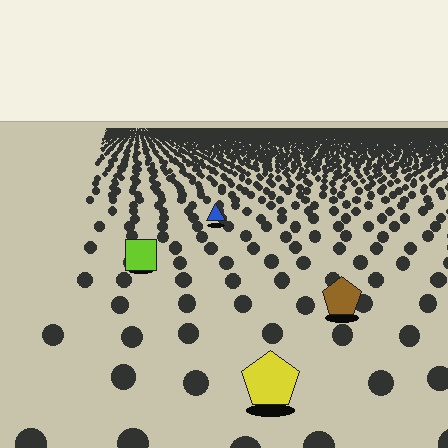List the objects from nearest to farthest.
From nearest to farthest: the yellow pentagon, the brown pentagon, the lime square, the blue triangle.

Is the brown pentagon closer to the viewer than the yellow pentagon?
No. The yellow pentagon is closer — you can tell from the texture gradient: the ground texture is coarser near it.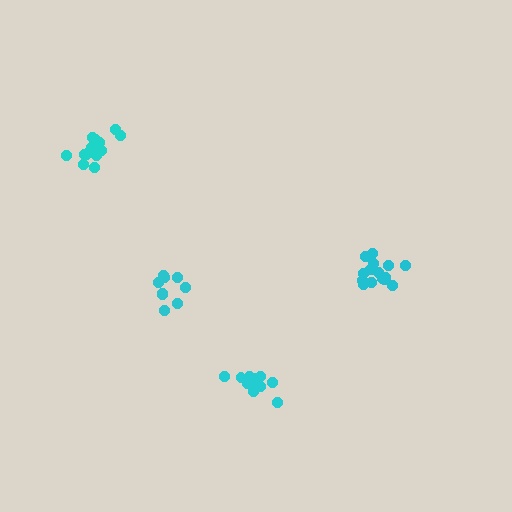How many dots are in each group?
Group 1: 15 dots, Group 2: 9 dots, Group 3: 12 dots, Group 4: 15 dots (51 total).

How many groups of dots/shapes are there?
There are 4 groups.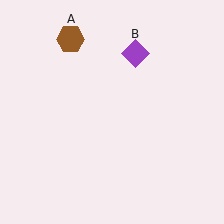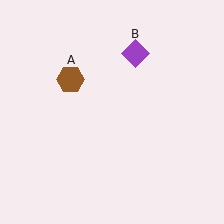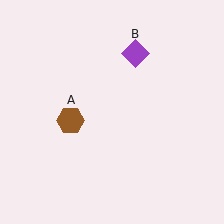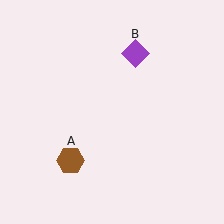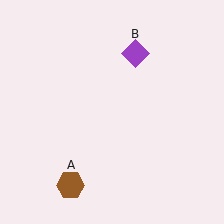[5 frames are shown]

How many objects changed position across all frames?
1 object changed position: brown hexagon (object A).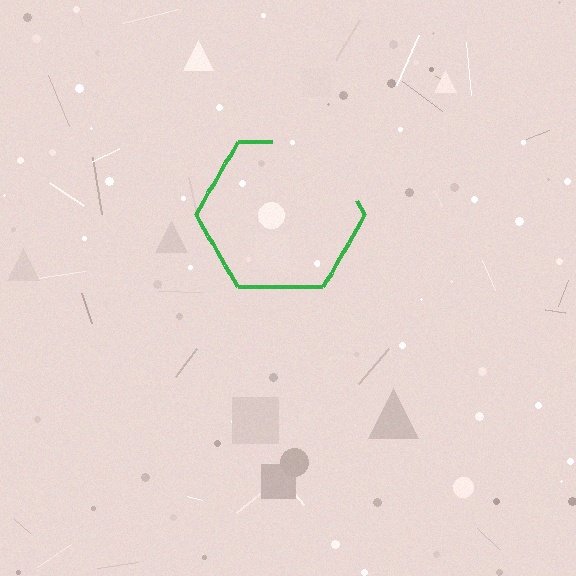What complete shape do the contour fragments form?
The contour fragments form a hexagon.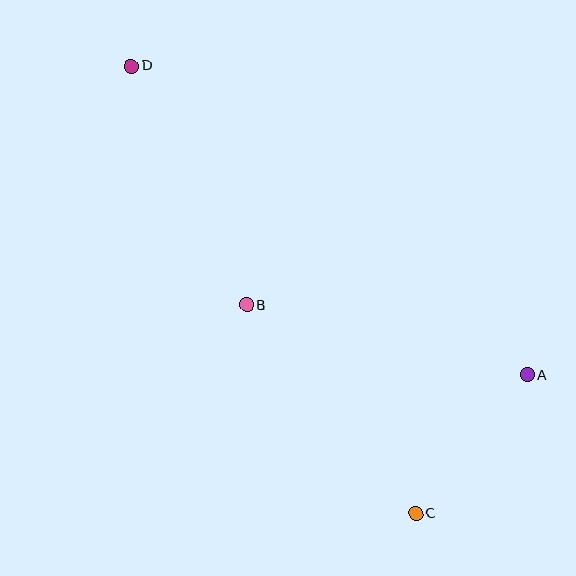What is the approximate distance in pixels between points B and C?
The distance between B and C is approximately 269 pixels.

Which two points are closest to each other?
Points A and C are closest to each other.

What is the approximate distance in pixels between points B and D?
The distance between B and D is approximately 265 pixels.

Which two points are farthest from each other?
Points C and D are farthest from each other.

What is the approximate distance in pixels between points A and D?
The distance between A and D is approximately 502 pixels.